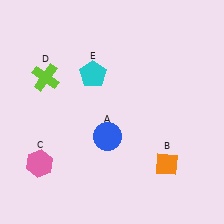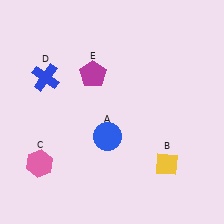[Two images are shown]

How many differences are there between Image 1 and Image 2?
There are 3 differences between the two images.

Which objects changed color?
B changed from orange to yellow. D changed from lime to blue. E changed from cyan to magenta.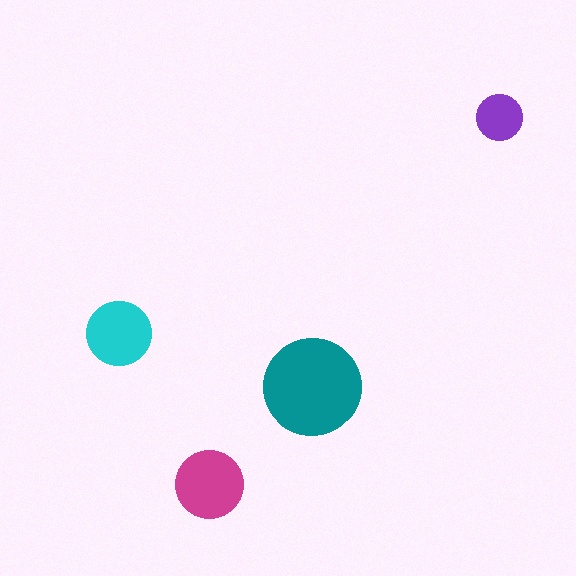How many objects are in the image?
There are 4 objects in the image.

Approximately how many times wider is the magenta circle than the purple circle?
About 1.5 times wider.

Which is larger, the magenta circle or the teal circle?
The teal one.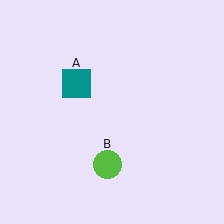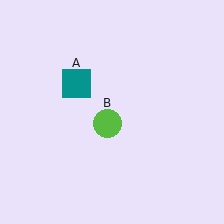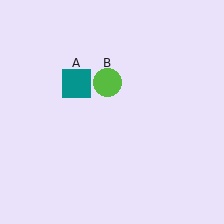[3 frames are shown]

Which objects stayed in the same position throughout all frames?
Teal square (object A) remained stationary.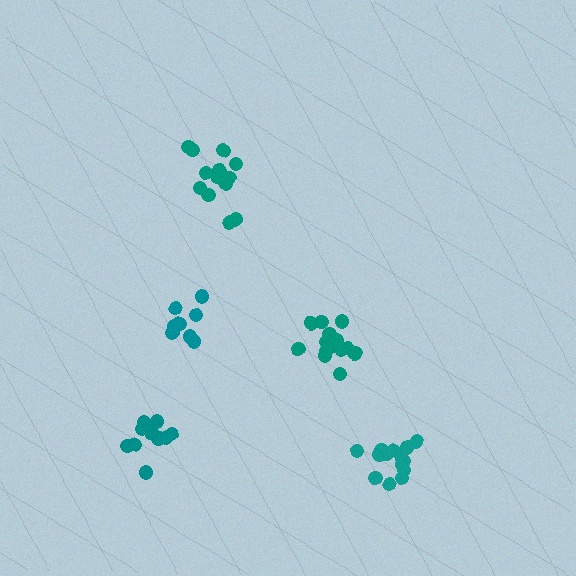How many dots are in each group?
Group 1: 9 dots, Group 2: 13 dots, Group 3: 14 dots, Group 4: 11 dots, Group 5: 15 dots (62 total).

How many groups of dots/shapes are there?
There are 5 groups.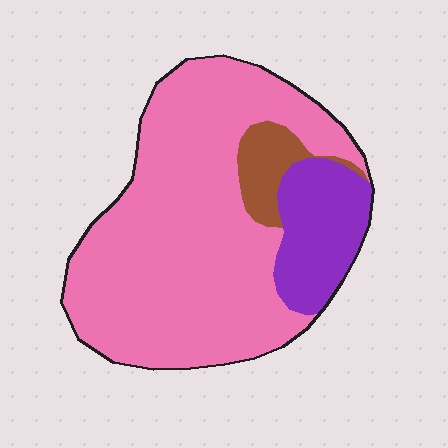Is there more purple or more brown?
Purple.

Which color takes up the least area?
Brown, at roughly 5%.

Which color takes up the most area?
Pink, at roughly 75%.